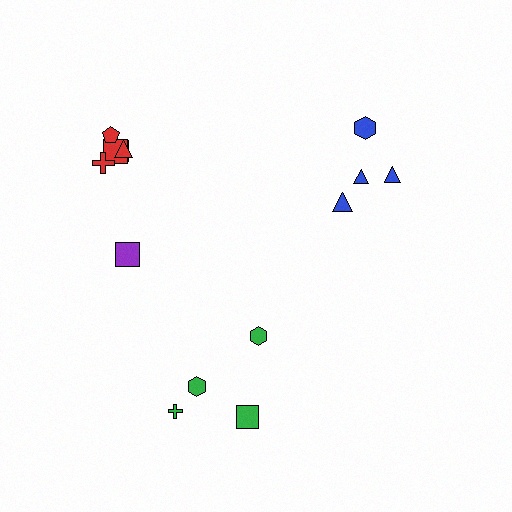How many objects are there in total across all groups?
There are 14 objects.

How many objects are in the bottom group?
There are 4 objects.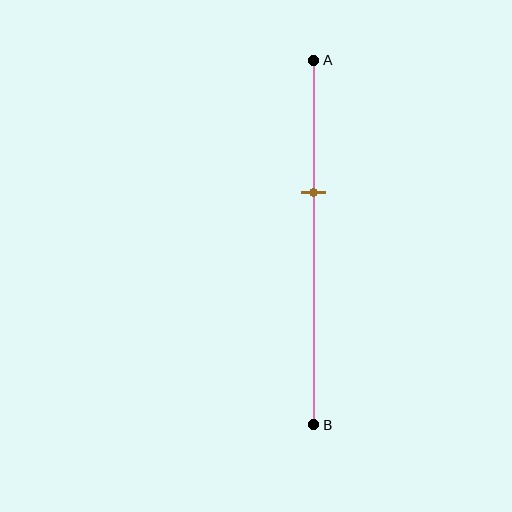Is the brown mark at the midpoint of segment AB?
No, the mark is at about 35% from A, not at the 50% midpoint.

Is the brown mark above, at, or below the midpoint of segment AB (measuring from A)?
The brown mark is above the midpoint of segment AB.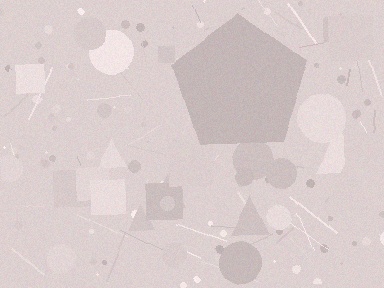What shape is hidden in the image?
A pentagon is hidden in the image.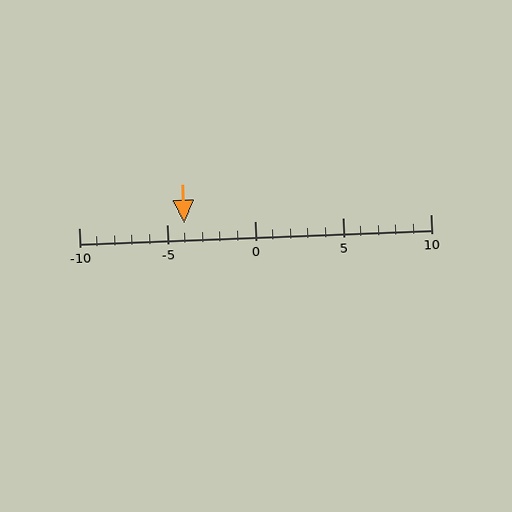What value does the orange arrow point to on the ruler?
The orange arrow points to approximately -4.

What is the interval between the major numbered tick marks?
The major tick marks are spaced 5 units apart.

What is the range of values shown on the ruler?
The ruler shows values from -10 to 10.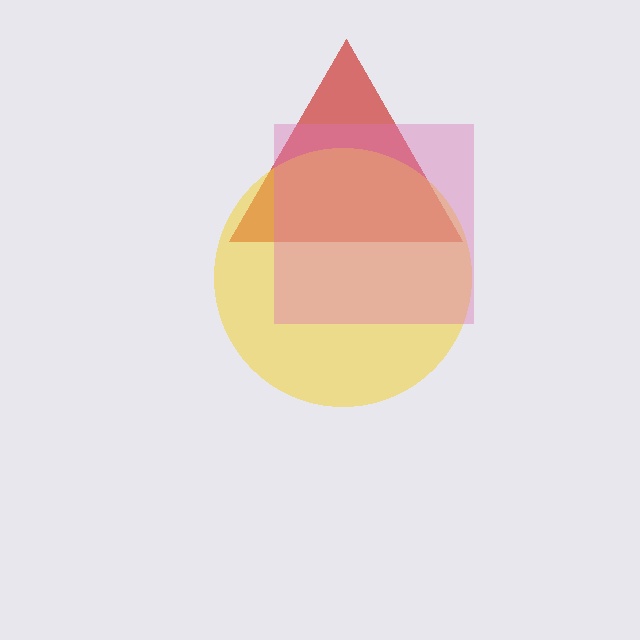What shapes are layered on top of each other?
The layered shapes are: a red triangle, a yellow circle, a pink square.